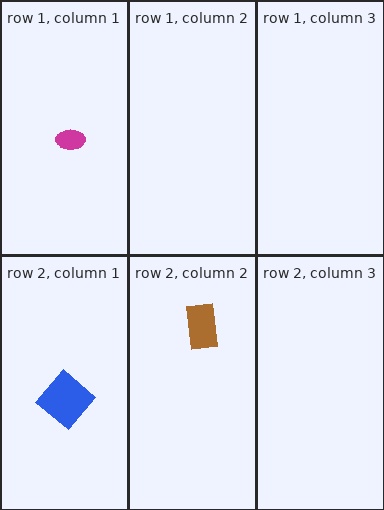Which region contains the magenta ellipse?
The row 1, column 1 region.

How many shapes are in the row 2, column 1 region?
1.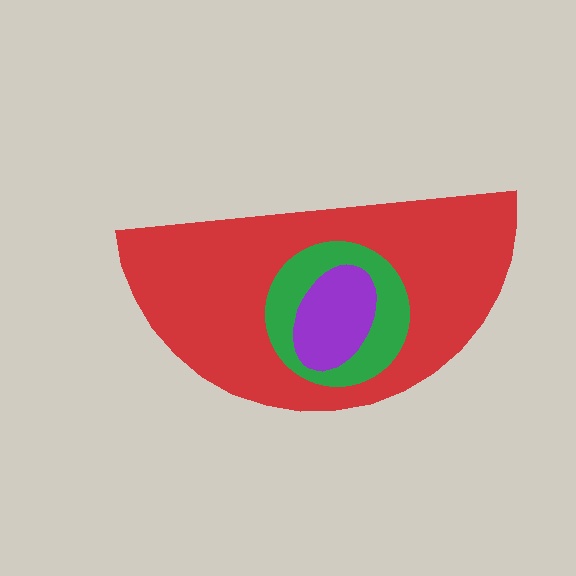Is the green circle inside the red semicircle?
Yes.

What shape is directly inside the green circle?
The purple ellipse.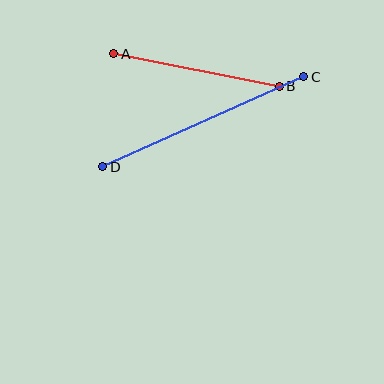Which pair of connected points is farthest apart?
Points C and D are farthest apart.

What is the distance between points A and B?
The distance is approximately 168 pixels.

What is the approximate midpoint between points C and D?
The midpoint is at approximately (203, 122) pixels.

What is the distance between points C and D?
The distance is approximately 220 pixels.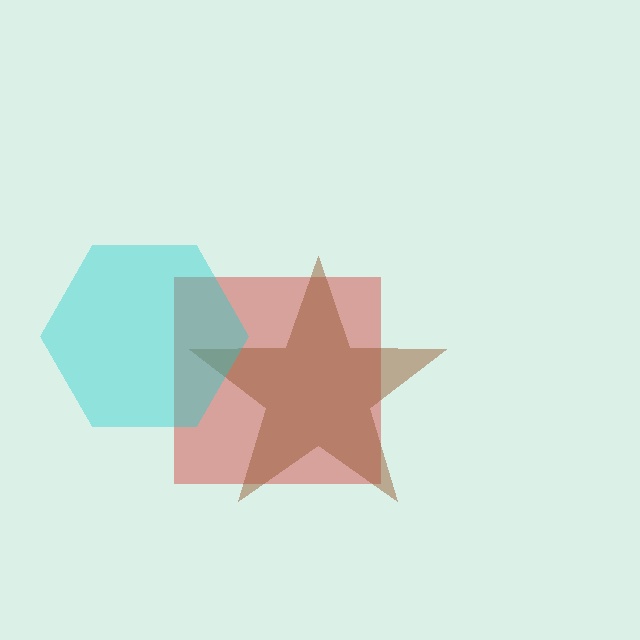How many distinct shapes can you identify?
There are 3 distinct shapes: a red square, a brown star, a cyan hexagon.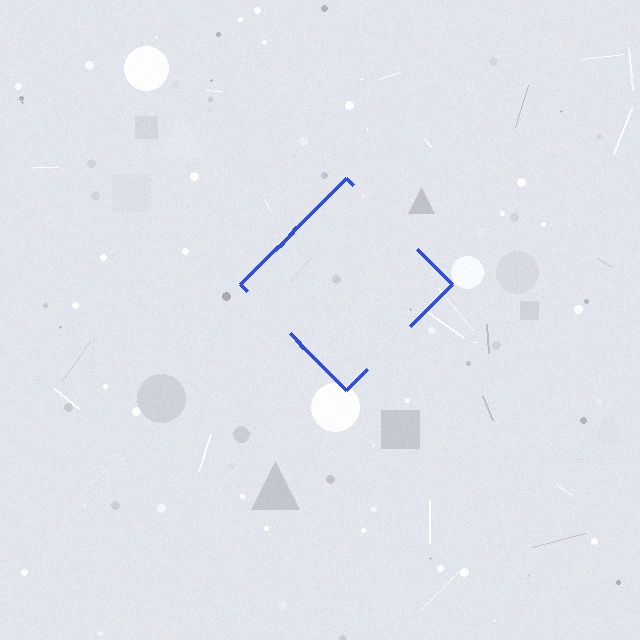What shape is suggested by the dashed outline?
The dashed outline suggests a diamond.